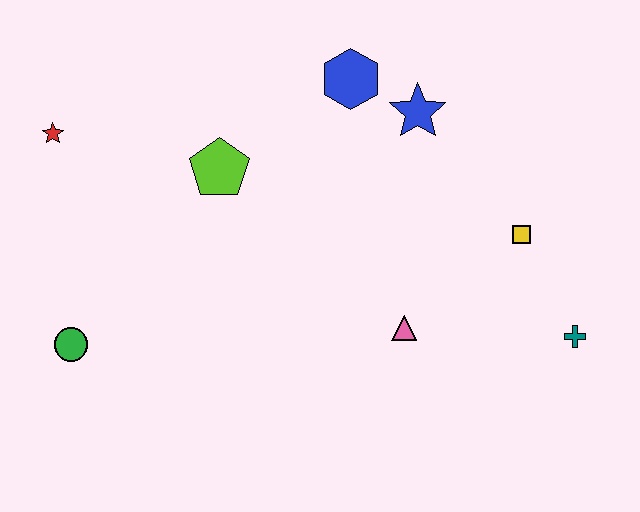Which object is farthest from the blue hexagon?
The green circle is farthest from the blue hexagon.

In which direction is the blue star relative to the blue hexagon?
The blue star is to the right of the blue hexagon.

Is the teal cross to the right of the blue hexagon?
Yes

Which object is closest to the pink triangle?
The yellow square is closest to the pink triangle.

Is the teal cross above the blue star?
No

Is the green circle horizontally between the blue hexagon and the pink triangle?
No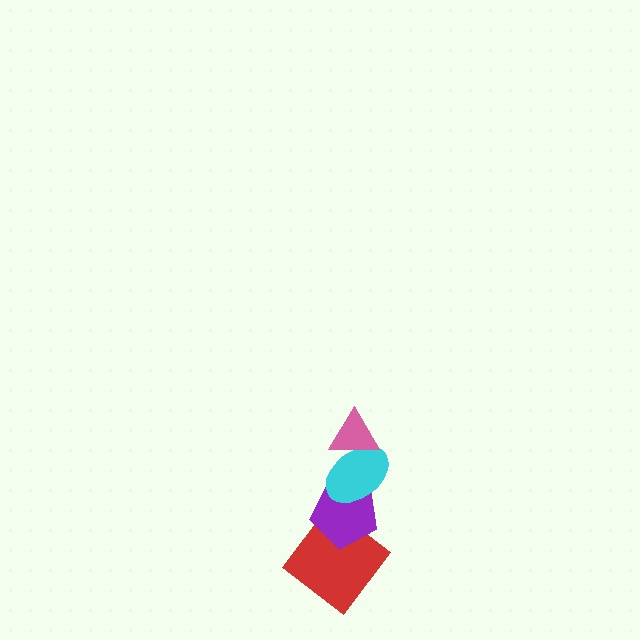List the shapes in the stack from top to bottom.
From top to bottom: the pink triangle, the cyan ellipse, the purple pentagon, the red diamond.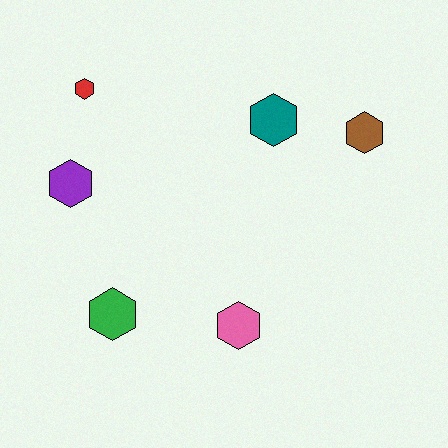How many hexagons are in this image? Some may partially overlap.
There are 6 hexagons.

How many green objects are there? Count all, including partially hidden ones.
There is 1 green object.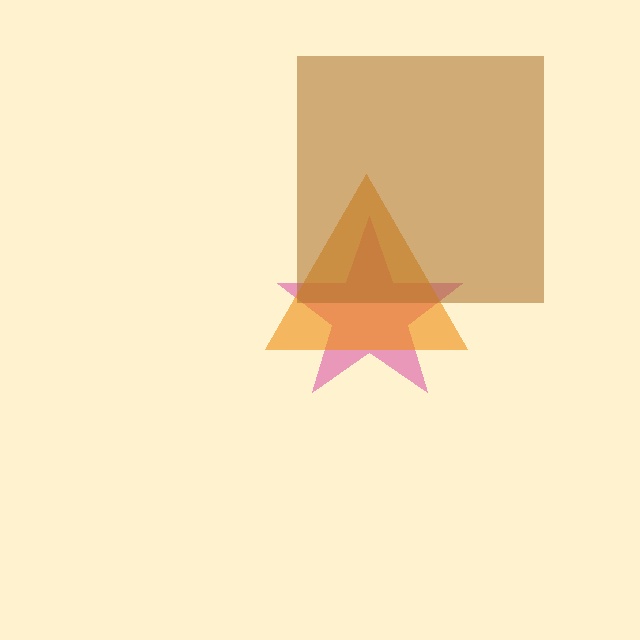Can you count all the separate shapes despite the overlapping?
Yes, there are 3 separate shapes.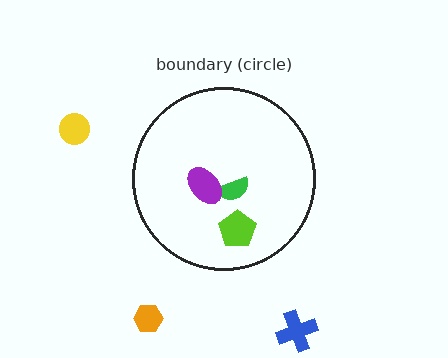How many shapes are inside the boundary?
3 inside, 3 outside.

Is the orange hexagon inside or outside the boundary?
Outside.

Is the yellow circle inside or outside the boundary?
Outside.